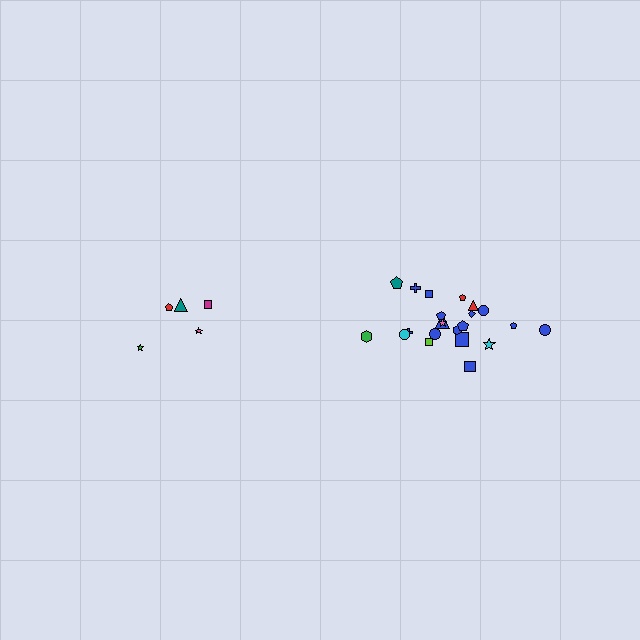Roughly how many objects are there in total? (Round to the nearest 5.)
Roughly 25 objects in total.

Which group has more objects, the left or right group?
The right group.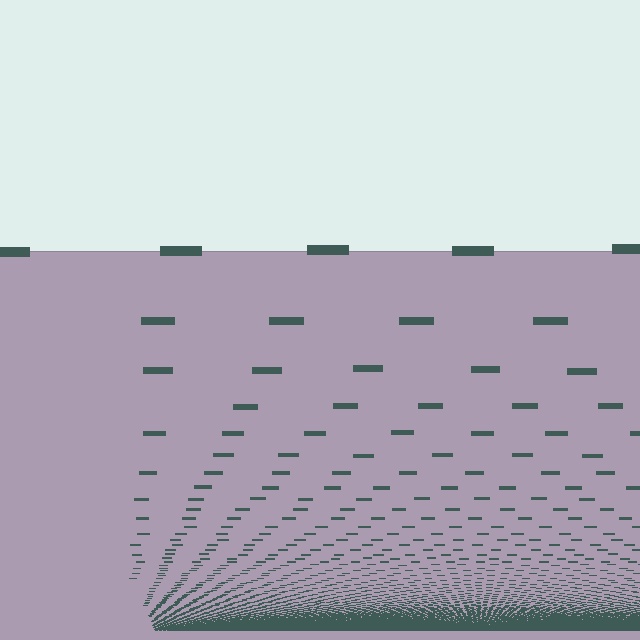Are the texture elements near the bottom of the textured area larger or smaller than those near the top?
Smaller. The gradient is inverted — elements near the bottom are smaller and denser.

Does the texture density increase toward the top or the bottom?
Density increases toward the bottom.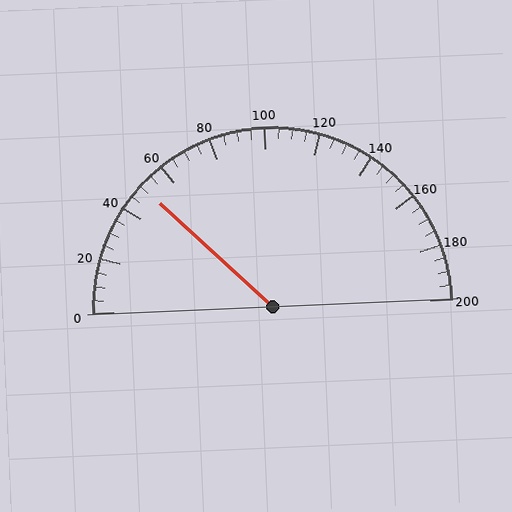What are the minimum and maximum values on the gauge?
The gauge ranges from 0 to 200.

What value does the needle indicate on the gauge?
The needle indicates approximately 50.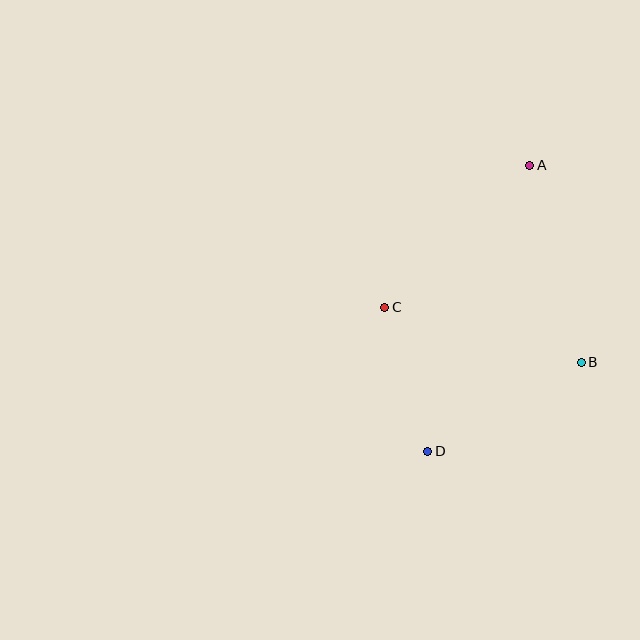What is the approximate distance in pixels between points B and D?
The distance between B and D is approximately 177 pixels.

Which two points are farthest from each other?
Points A and D are farthest from each other.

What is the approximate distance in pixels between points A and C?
The distance between A and C is approximately 203 pixels.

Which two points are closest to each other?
Points C and D are closest to each other.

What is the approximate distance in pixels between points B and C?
The distance between B and C is approximately 204 pixels.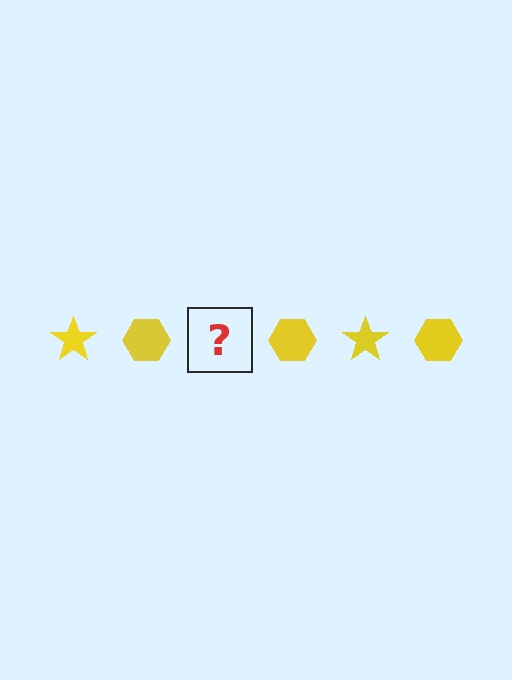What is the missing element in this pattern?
The missing element is a yellow star.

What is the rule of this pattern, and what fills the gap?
The rule is that the pattern cycles through star, hexagon shapes in yellow. The gap should be filled with a yellow star.